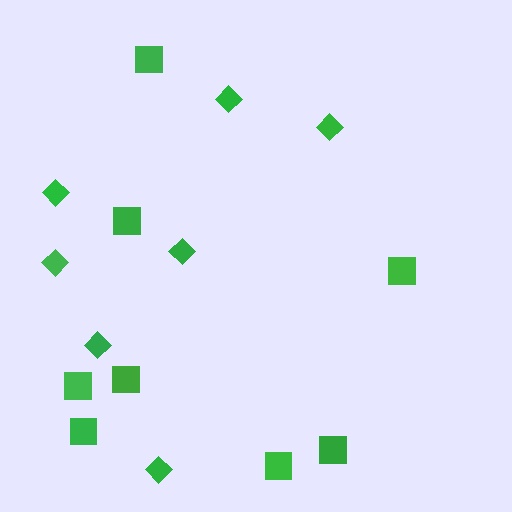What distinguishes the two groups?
There are 2 groups: one group of diamonds (7) and one group of squares (8).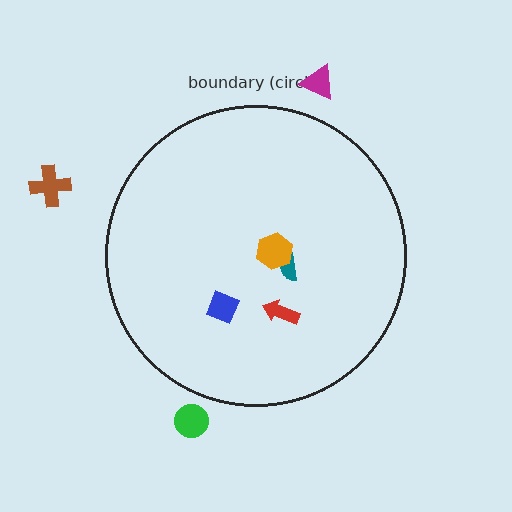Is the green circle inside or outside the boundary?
Outside.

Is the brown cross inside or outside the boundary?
Outside.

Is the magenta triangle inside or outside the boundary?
Outside.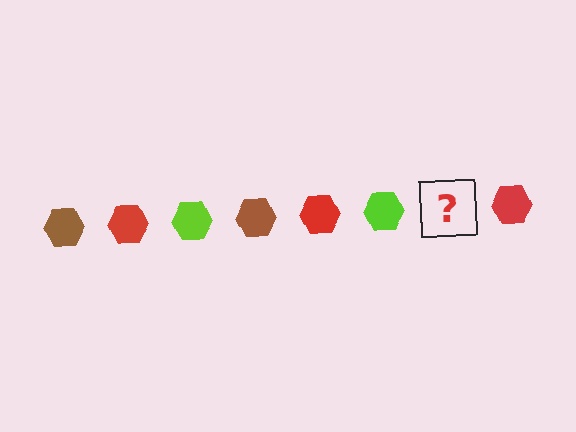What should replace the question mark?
The question mark should be replaced with a brown hexagon.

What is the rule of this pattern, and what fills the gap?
The rule is that the pattern cycles through brown, red, lime hexagons. The gap should be filled with a brown hexagon.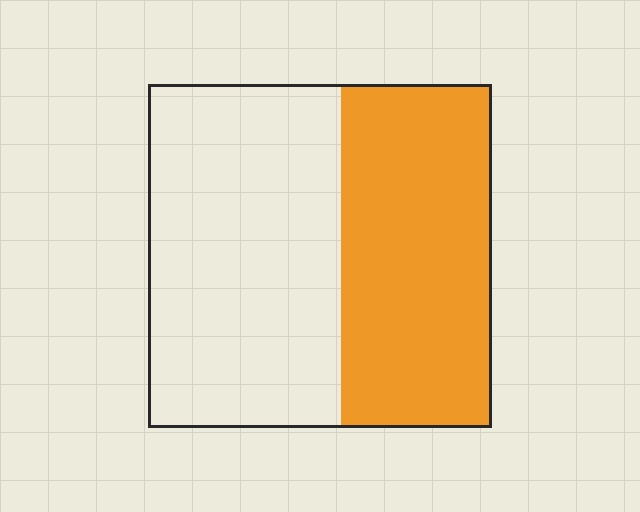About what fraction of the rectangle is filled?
About two fifths (2/5).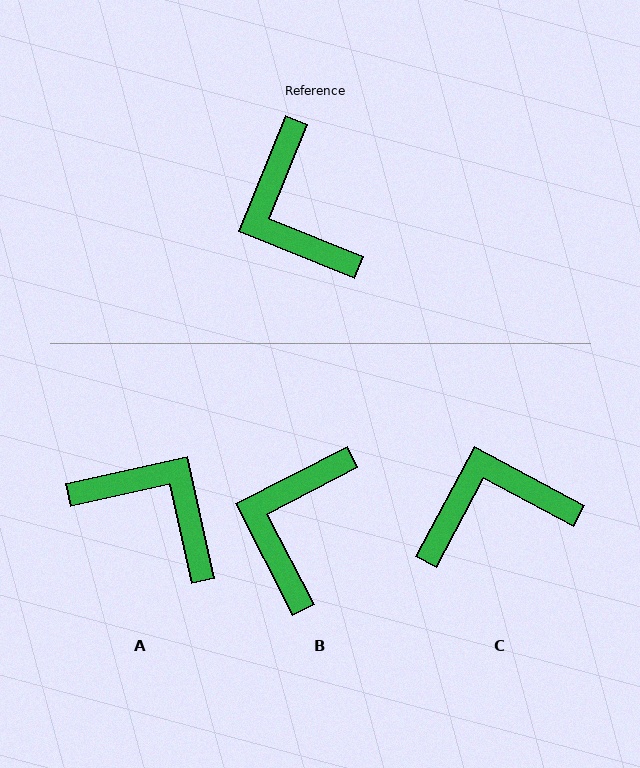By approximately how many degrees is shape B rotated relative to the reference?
Approximately 41 degrees clockwise.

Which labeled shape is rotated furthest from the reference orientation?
A, about 146 degrees away.